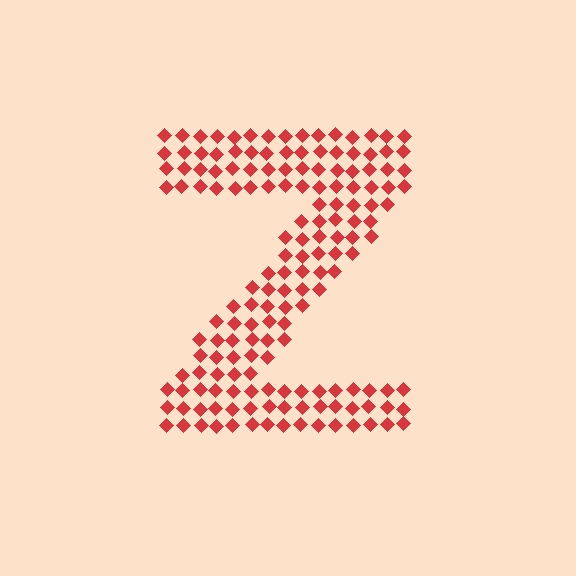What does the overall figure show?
The overall figure shows the letter Z.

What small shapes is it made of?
It is made of small diamonds.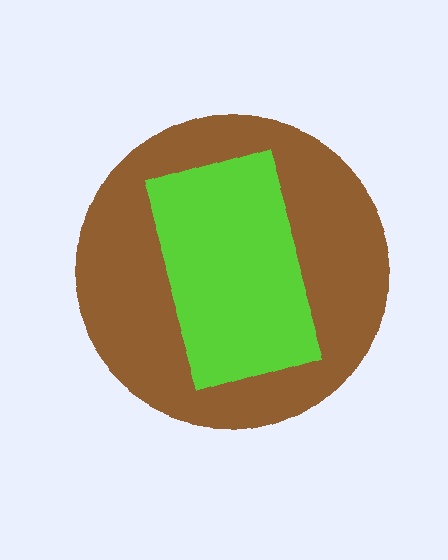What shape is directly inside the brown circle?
The lime rectangle.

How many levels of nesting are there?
2.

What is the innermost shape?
The lime rectangle.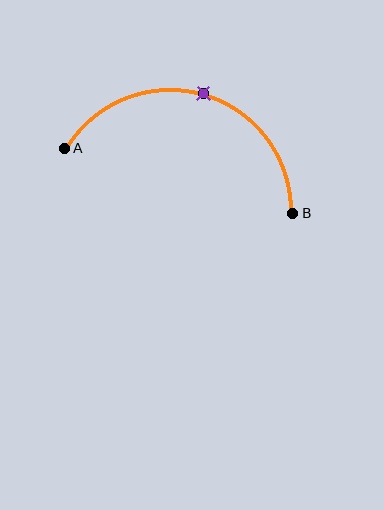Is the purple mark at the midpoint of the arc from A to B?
Yes. The purple mark lies on the arc at equal arc-length from both A and B — it is the arc midpoint.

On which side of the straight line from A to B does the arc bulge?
The arc bulges above the straight line connecting A and B.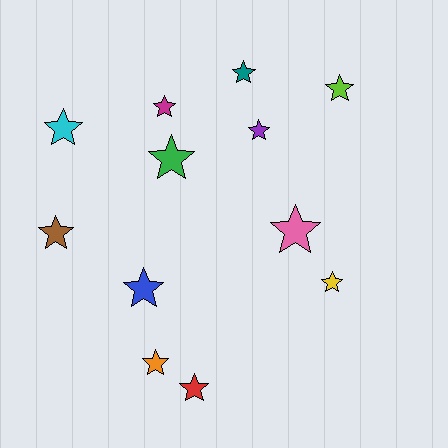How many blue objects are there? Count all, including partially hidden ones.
There is 1 blue object.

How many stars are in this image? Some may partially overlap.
There are 12 stars.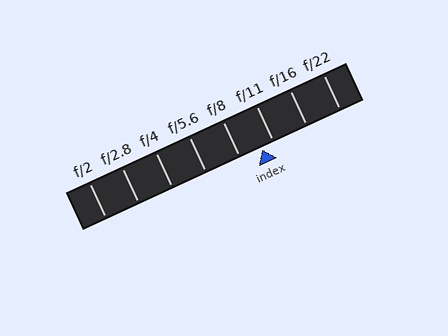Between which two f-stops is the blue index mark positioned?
The index mark is between f/8 and f/11.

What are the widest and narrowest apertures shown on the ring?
The widest aperture shown is f/2 and the narrowest is f/22.